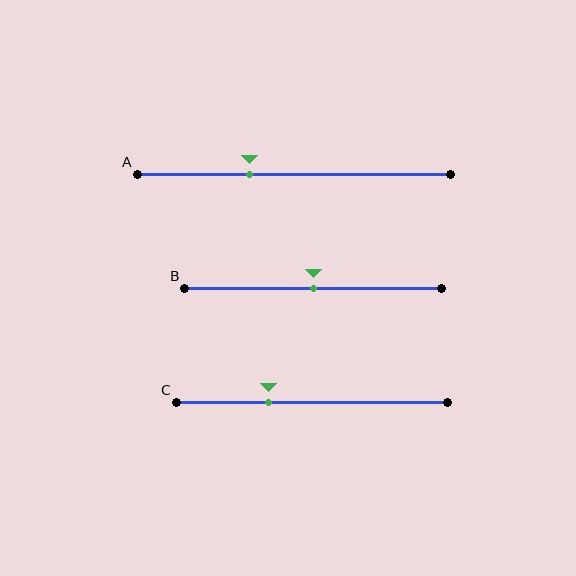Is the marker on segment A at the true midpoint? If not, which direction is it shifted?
No, the marker on segment A is shifted to the left by about 14% of the segment length.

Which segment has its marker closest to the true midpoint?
Segment B has its marker closest to the true midpoint.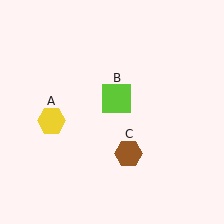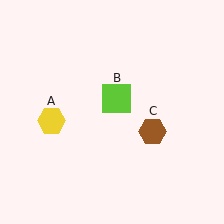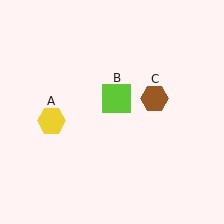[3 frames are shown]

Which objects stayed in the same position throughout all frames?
Yellow hexagon (object A) and lime square (object B) remained stationary.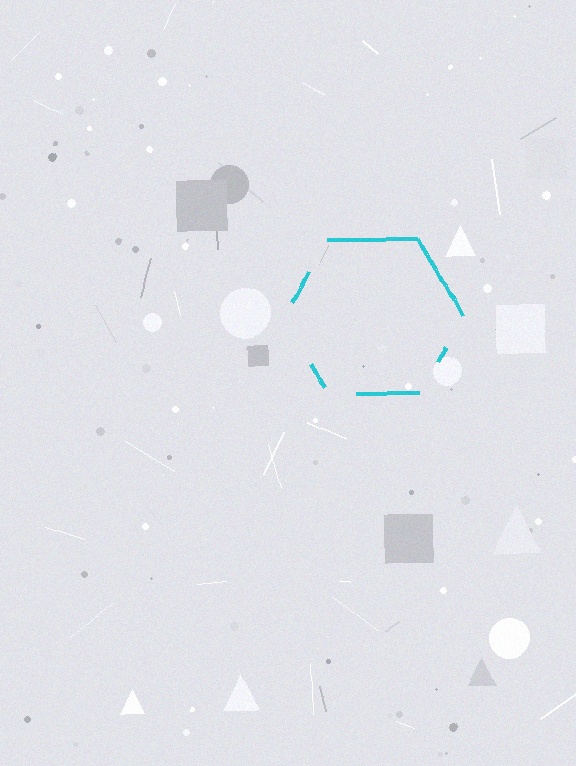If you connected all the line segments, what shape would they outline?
They would outline a hexagon.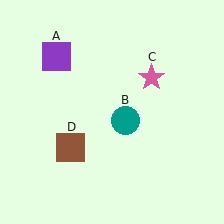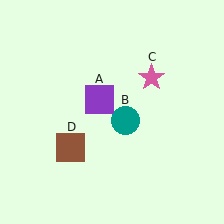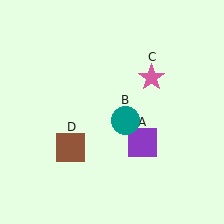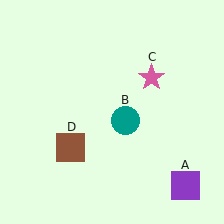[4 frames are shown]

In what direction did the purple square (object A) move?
The purple square (object A) moved down and to the right.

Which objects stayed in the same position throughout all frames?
Teal circle (object B) and pink star (object C) and brown square (object D) remained stationary.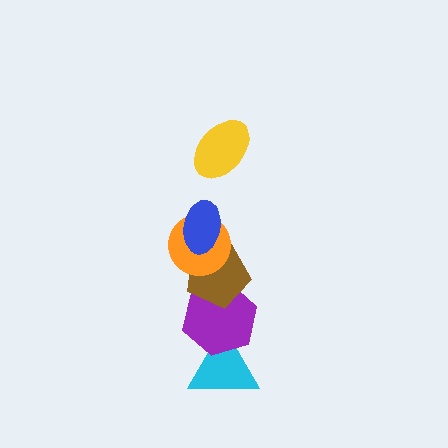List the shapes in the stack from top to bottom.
From top to bottom: the yellow ellipse, the blue ellipse, the orange circle, the brown pentagon, the purple hexagon, the cyan triangle.